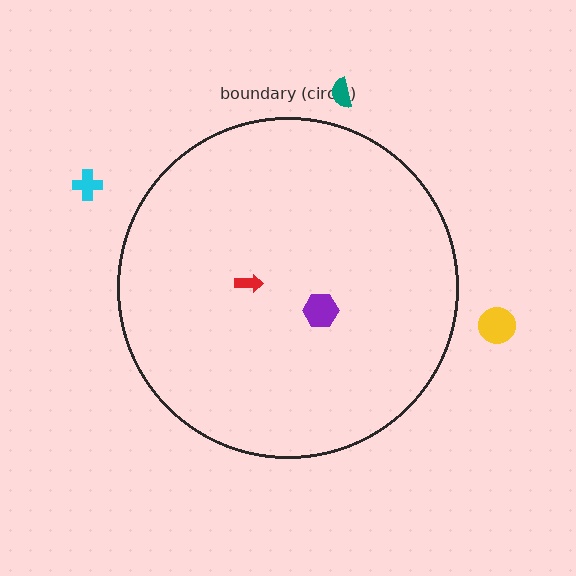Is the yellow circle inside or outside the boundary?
Outside.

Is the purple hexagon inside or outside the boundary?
Inside.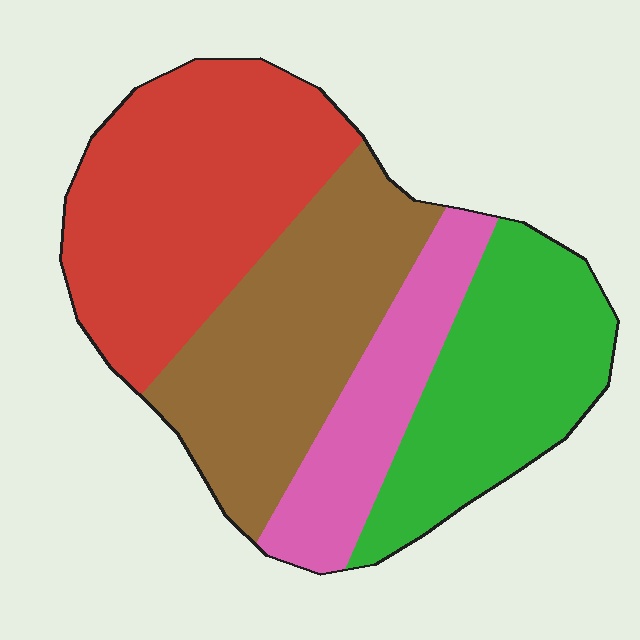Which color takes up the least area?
Pink, at roughly 15%.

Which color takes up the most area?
Red, at roughly 35%.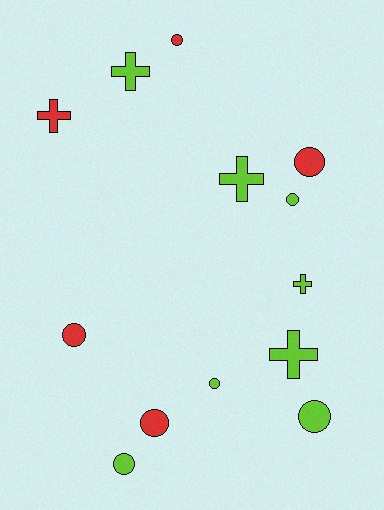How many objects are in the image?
There are 13 objects.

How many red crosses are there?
There is 1 red cross.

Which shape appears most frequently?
Circle, with 8 objects.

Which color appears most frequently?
Lime, with 8 objects.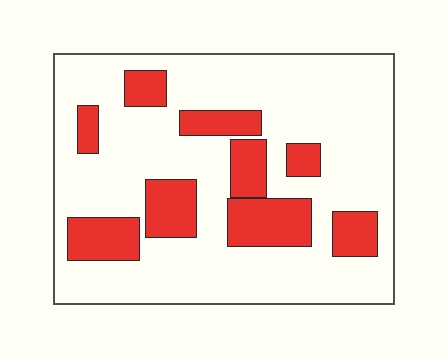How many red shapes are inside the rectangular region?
9.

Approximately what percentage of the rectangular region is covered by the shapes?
Approximately 25%.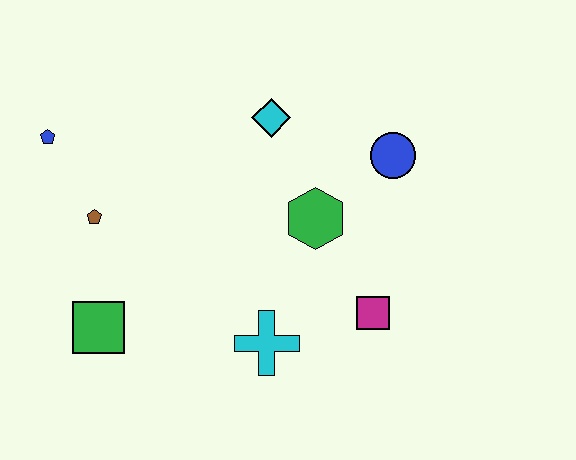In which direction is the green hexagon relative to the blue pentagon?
The green hexagon is to the right of the blue pentagon.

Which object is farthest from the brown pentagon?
The blue circle is farthest from the brown pentagon.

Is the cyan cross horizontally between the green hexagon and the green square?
Yes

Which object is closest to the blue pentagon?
The brown pentagon is closest to the blue pentagon.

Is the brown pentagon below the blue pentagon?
Yes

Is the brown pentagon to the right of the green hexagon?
No